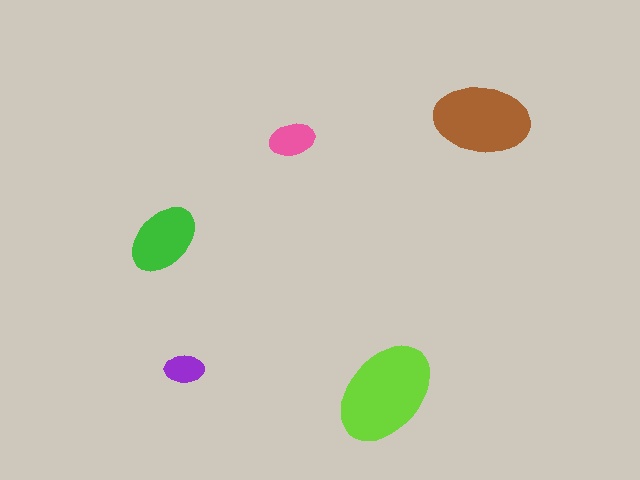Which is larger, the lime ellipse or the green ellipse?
The lime one.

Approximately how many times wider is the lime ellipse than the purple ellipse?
About 2.5 times wider.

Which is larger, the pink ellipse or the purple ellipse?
The pink one.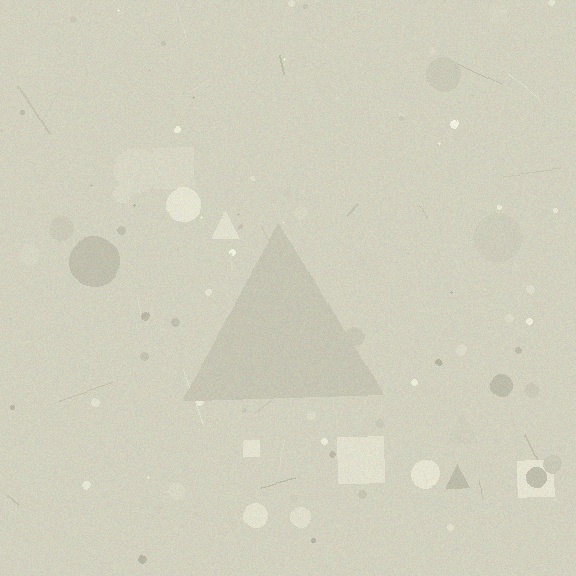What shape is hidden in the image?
A triangle is hidden in the image.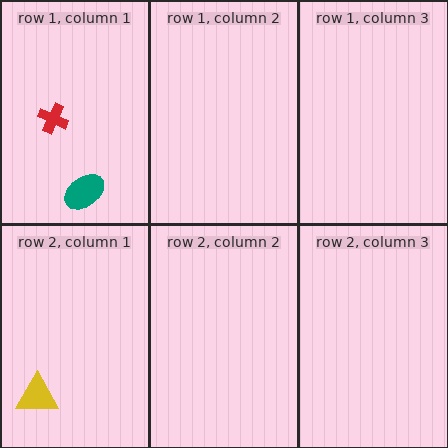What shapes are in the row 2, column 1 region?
The yellow triangle.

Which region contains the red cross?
The row 1, column 1 region.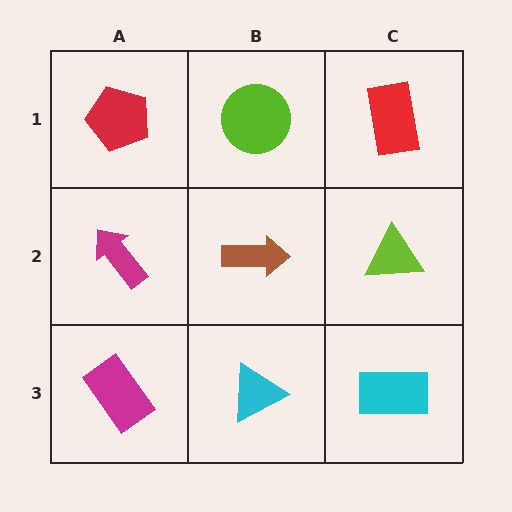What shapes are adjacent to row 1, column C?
A lime triangle (row 2, column C), a lime circle (row 1, column B).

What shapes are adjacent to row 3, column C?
A lime triangle (row 2, column C), a cyan triangle (row 3, column B).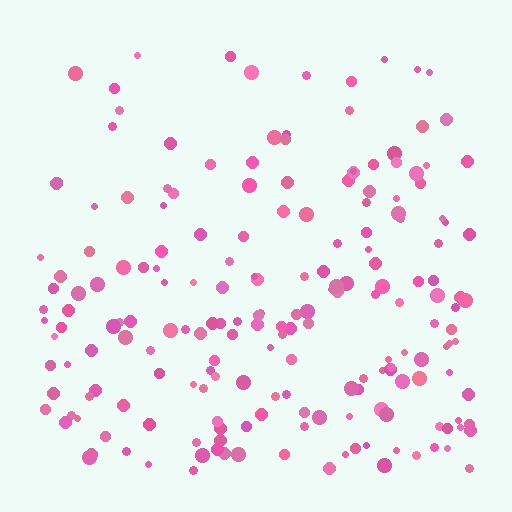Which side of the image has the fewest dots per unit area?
The top.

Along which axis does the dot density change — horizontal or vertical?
Vertical.